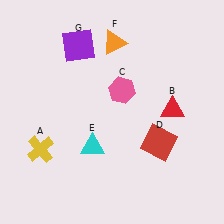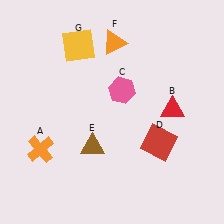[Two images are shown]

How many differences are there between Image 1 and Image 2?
There are 3 differences between the two images.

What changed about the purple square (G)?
In Image 1, G is purple. In Image 2, it changed to yellow.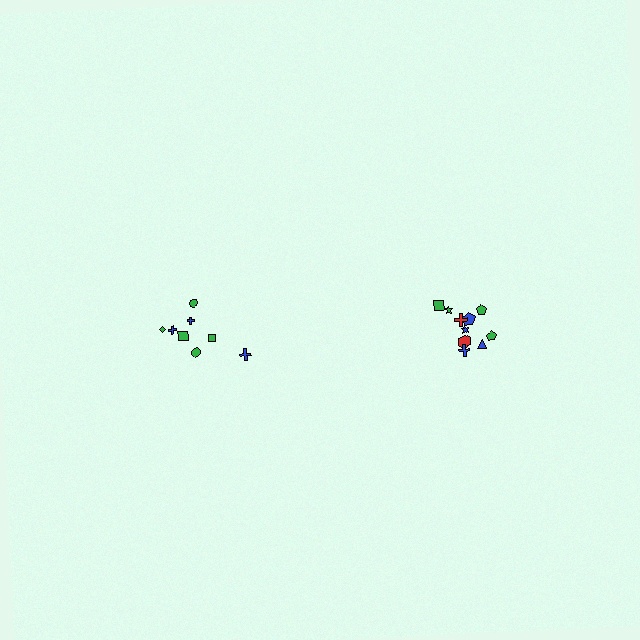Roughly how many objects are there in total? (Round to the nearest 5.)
Roughly 20 objects in total.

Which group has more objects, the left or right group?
The right group.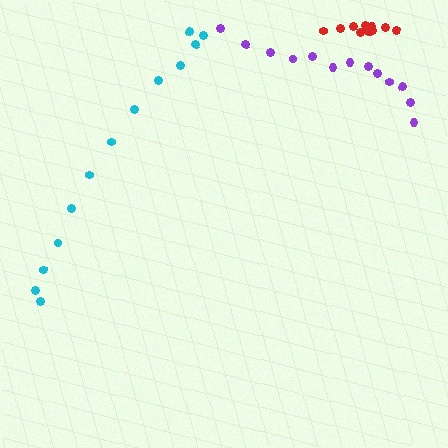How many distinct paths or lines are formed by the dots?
There are 3 distinct paths.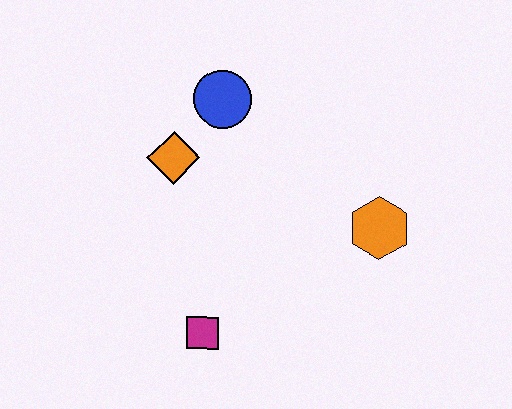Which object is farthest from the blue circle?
The magenta square is farthest from the blue circle.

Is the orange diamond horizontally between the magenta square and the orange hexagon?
No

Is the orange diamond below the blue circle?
Yes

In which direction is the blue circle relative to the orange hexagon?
The blue circle is to the left of the orange hexagon.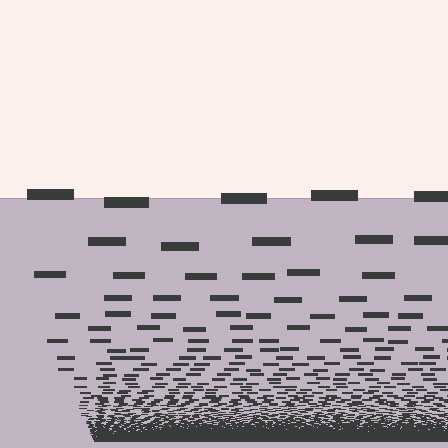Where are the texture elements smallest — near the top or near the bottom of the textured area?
Near the bottom.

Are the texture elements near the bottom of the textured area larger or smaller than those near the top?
Smaller. The gradient is inverted — elements near the bottom are smaller and denser.